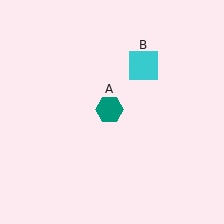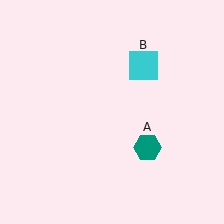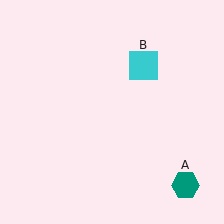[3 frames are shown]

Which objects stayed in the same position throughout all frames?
Cyan square (object B) remained stationary.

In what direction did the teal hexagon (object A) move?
The teal hexagon (object A) moved down and to the right.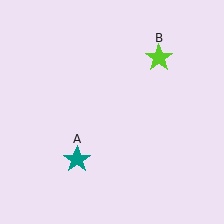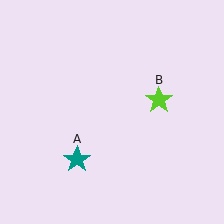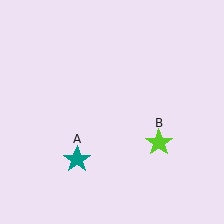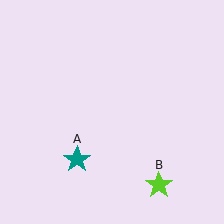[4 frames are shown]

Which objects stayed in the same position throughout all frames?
Teal star (object A) remained stationary.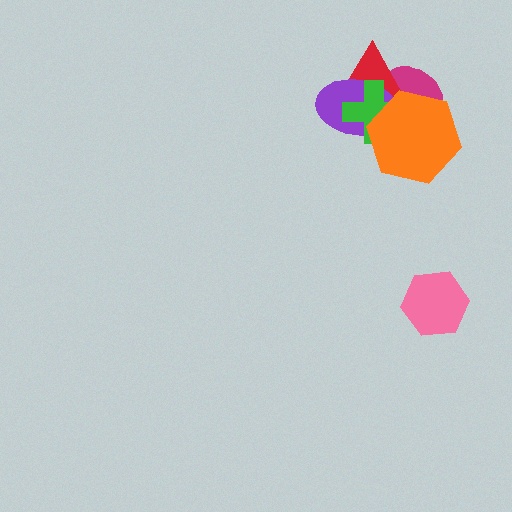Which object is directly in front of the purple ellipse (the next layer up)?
The green cross is directly in front of the purple ellipse.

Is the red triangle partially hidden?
Yes, it is partially covered by another shape.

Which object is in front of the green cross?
The orange hexagon is in front of the green cross.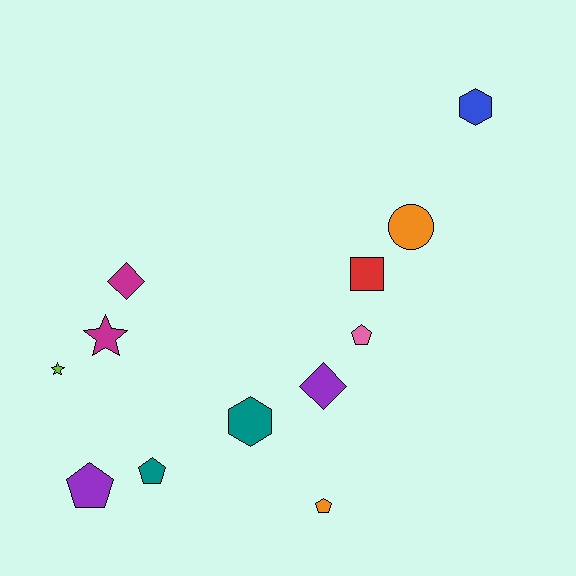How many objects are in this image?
There are 12 objects.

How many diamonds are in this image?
There are 2 diamonds.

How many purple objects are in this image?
There are 2 purple objects.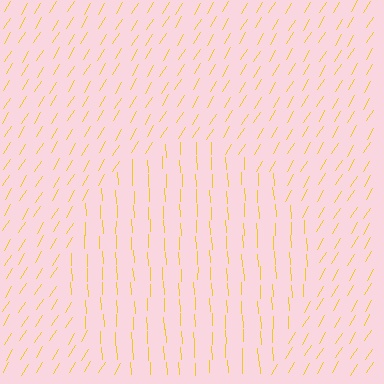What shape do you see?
I see a circle.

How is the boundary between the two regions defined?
The boundary is defined purely by a change in line orientation (approximately 34 degrees difference). All lines are the same color and thickness.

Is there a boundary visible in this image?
Yes, there is a texture boundary formed by a change in line orientation.